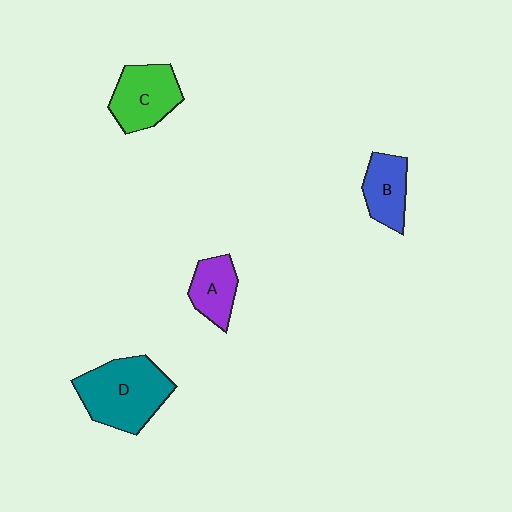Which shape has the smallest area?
Shape A (purple).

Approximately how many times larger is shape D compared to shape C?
Approximately 1.4 times.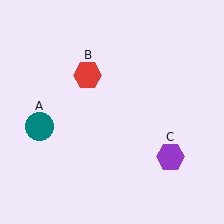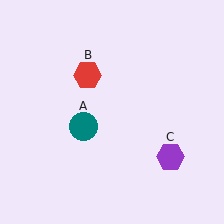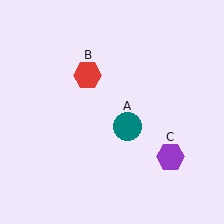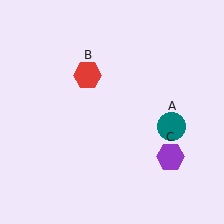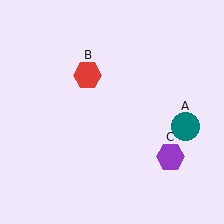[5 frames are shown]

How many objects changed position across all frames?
1 object changed position: teal circle (object A).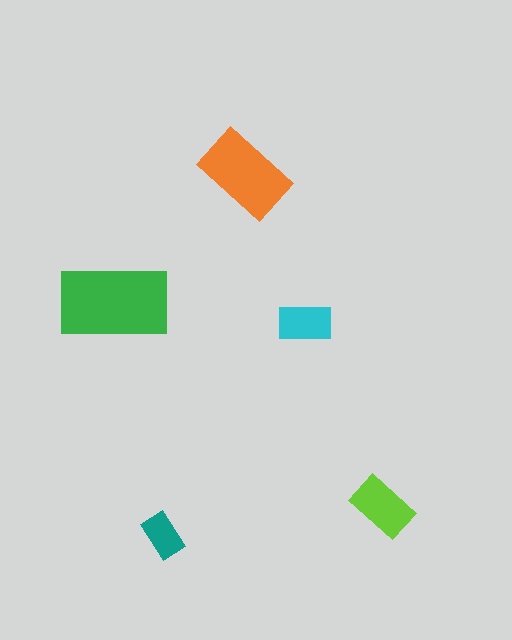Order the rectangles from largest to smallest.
the green one, the orange one, the lime one, the cyan one, the teal one.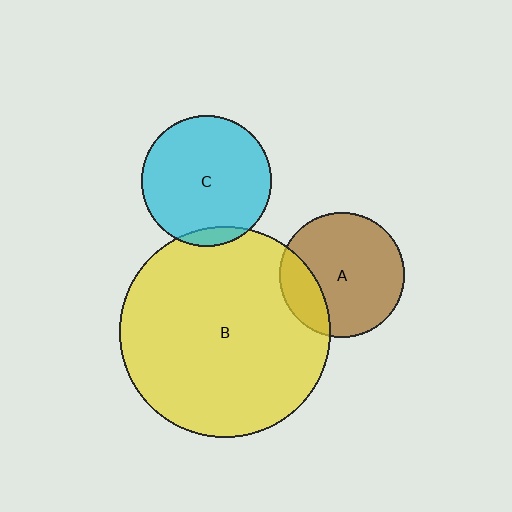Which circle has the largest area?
Circle B (yellow).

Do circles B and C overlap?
Yes.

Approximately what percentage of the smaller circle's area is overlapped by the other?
Approximately 5%.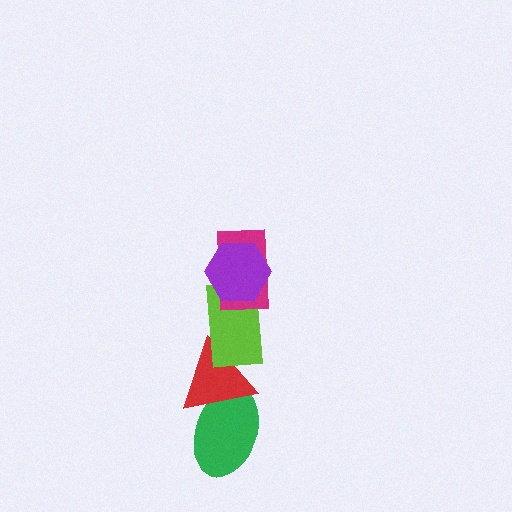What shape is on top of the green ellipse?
The red triangle is on top of the green ellipse.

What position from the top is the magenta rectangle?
The magenta rectangle is 2nd from the top.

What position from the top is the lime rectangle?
The lime rectangle is 3rd from the top.